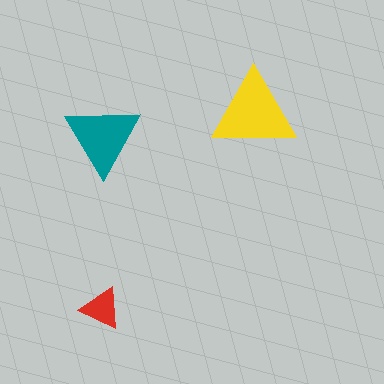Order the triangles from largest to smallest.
the yellow one, the teal one, the red one.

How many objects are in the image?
There are 3 objects in the image.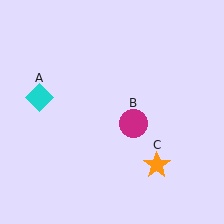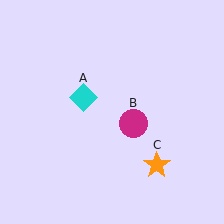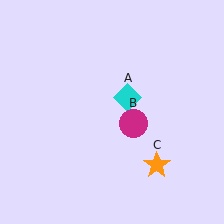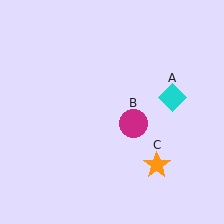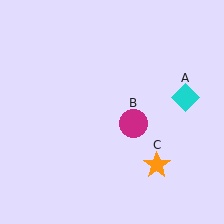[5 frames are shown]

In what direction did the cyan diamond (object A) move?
The cyan diamond (object A) moved right.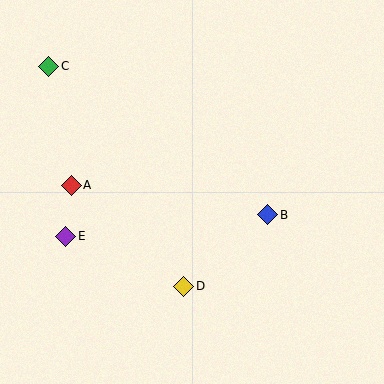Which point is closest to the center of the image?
Point B at (268, 215) is closest to the center.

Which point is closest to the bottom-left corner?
Point E is closest to the bottom-left corner.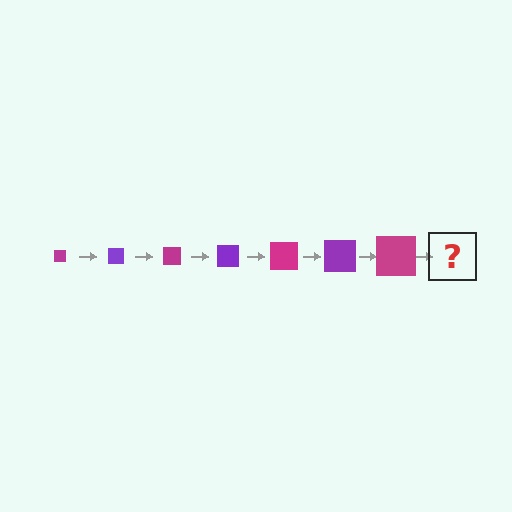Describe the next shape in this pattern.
It should be a purple square, larger than the previous one.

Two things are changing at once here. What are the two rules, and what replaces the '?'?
The two rules are that the square grows larger each step and the color cycles through magenta and purple. The '?' should be a purple square, larger than the previous one.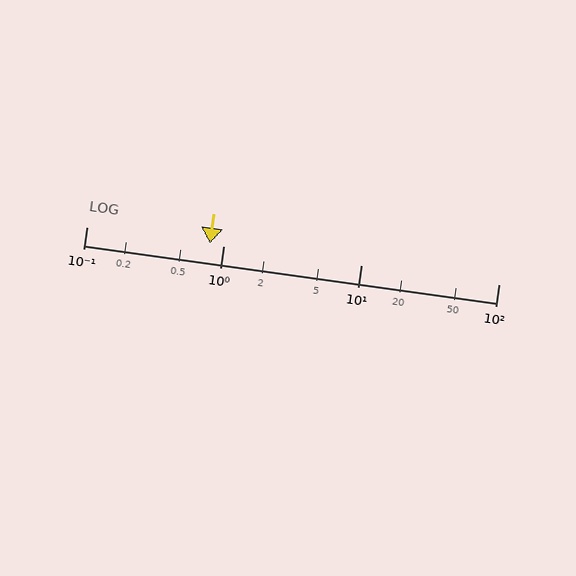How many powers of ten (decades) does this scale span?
The scale spans 3 decades, from 0.1 to 100.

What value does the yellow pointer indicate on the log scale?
The pointer indicates approximately 0.79.